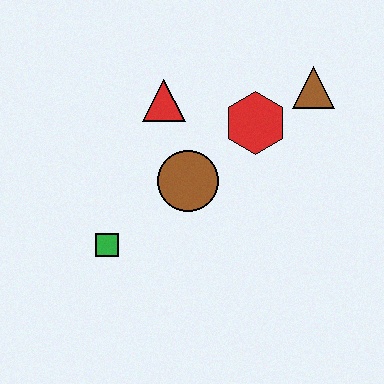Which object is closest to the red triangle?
The brown circle is closest to the red triangle.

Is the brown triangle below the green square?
No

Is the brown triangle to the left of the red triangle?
No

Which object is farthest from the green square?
The brown triangle is farthest from the green square.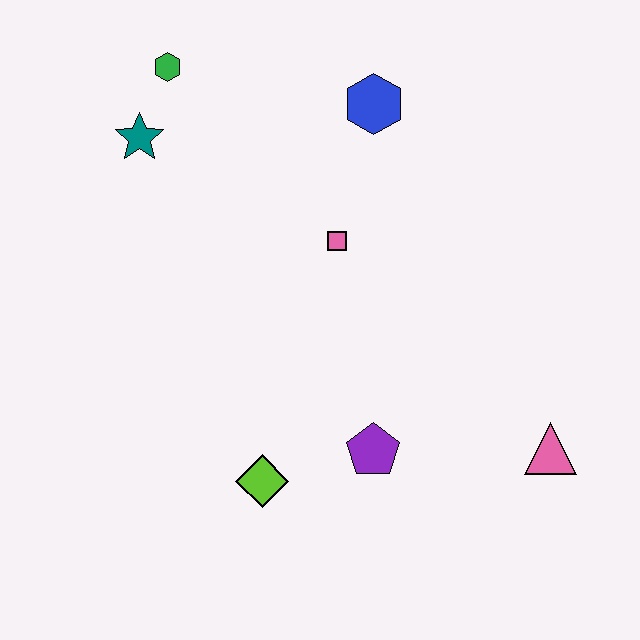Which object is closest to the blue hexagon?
The pink square is closest to the blue hexagon.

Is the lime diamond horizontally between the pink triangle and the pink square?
No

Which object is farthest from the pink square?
The pink triangle is farthest from the pink square.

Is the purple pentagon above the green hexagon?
No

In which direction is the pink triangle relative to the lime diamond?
The pink triangle is to the right of the lime diamond.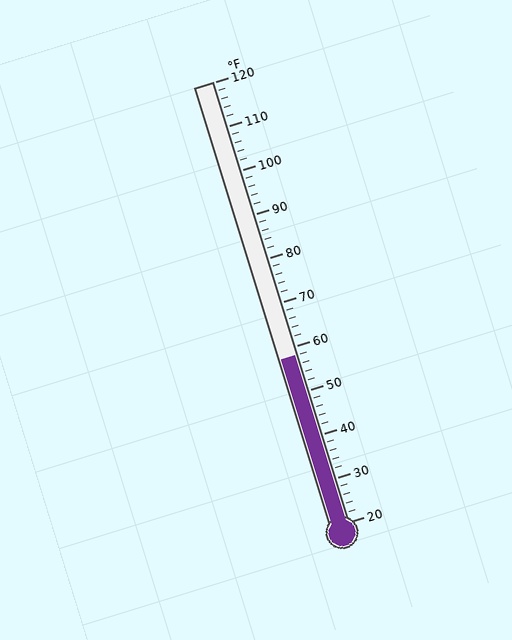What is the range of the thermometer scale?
The thermometer scale ranges from 20°F to 120°F.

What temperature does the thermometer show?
The thermometer shows approximately 58°F.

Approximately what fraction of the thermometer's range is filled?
The thermometer is filled to approximately 40% of its range.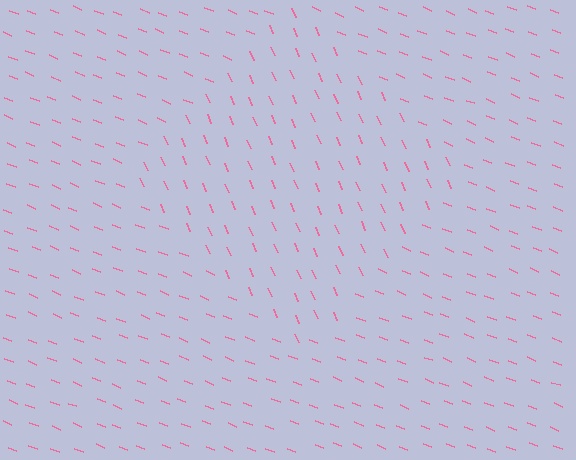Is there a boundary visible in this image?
Yes, there is a texture boundary formed by a change in line orientation.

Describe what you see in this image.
The image is filled with small pink line segments. A diamond region in the image has lines oriented differently from the surrounding lines, creating a visible texture boundary.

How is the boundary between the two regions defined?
The boundary is defined purely by a change in line orientation (approximately 45 degrees difference). All lines are the same color and thickness.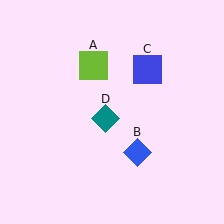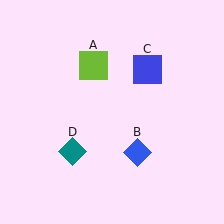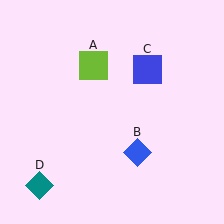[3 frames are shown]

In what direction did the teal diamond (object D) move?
The teal diamond (object D) moved down and to the left.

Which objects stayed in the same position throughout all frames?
Lime square (object A) and blue diamond (object B) and blue square (object C) remained stationary.